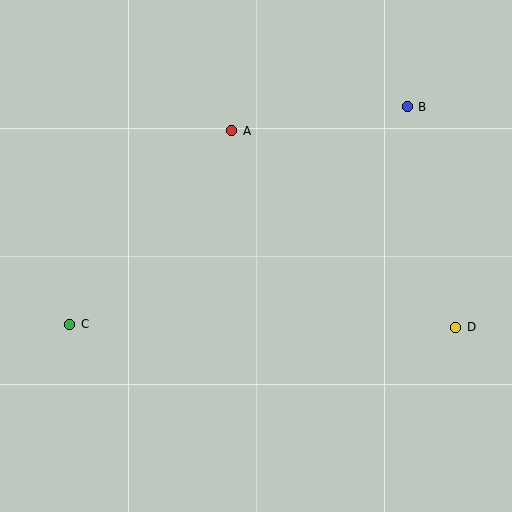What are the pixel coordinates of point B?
Point B is at (407, 107).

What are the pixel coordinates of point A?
Point A is at (232, 131).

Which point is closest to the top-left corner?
Point A is closest to the top-left corner.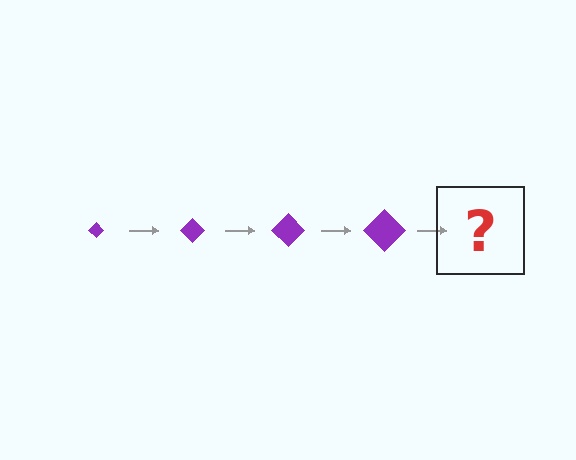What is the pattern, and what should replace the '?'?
The pattern is that the diamond gets progressively larger each step. The '?' should be a purple diamond, larger than the previous one.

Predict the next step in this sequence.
The next step is a purple diamond, larger than the previous one.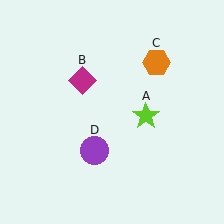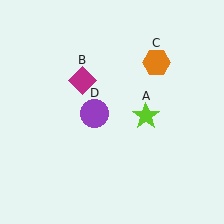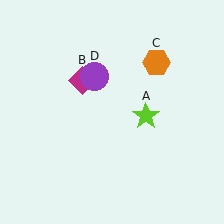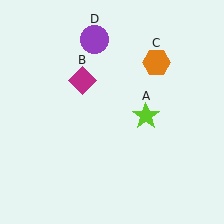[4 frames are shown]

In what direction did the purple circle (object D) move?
The purple circle (object D) moved up.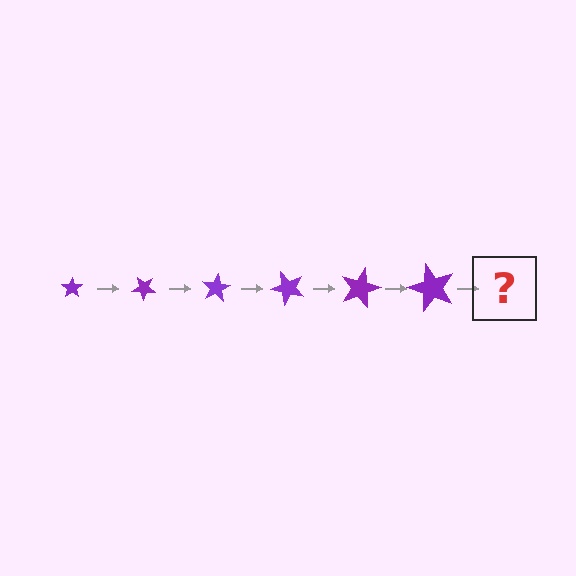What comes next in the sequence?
The next element should be a star, larger than the previous one and rotated 240 degrees from the start.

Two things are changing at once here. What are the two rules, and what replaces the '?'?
The two rules are that the star grows larger each step and it rotates 40 degrees each step. The '?' should be a star, larger than the previous one and rotated 240 degrees from the start.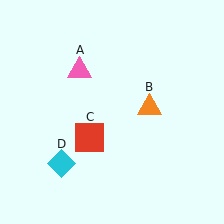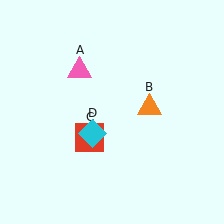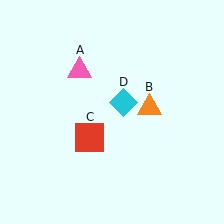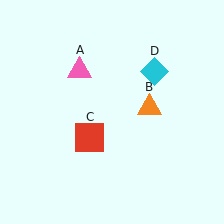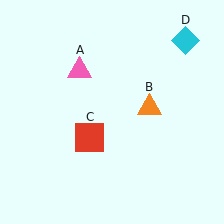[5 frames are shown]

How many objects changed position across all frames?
1 object changed position: cyan diamond (object D).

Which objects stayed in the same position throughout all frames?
Pink triangle (object A) and orange triangle (object B) and red square (object C) remained stationary.